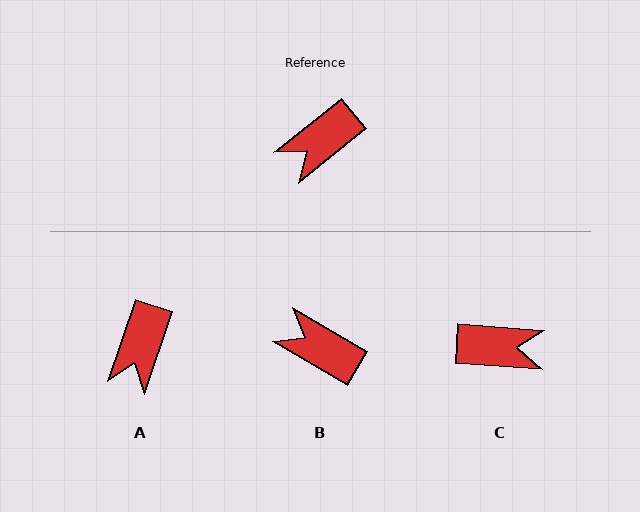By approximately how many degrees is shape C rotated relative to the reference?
Approximately 137 degrees counter-clockwise.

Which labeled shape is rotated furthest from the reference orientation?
C, about 137 degrees away.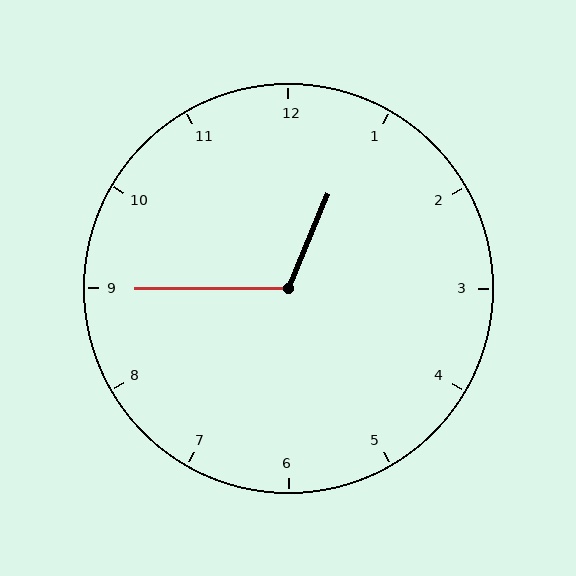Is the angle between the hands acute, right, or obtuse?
It is obtuse.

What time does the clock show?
12:45.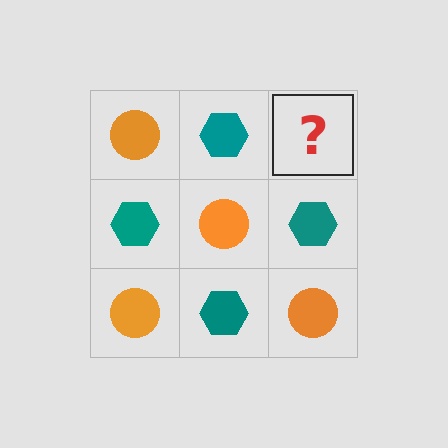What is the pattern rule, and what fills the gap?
The rule is that it alternates orange circle and teal hexagon in a checkerboard pattern. The gap should be filled with an orange circle.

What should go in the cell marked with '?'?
The missing cell should contain an orange circle.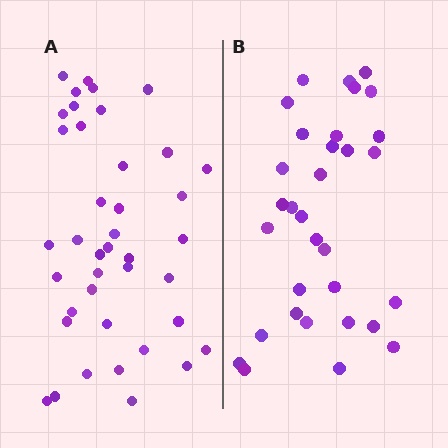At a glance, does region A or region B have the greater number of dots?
Region A (the left region) has more dots.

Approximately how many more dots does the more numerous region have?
Region A has roughly 8 or so more dots than region B.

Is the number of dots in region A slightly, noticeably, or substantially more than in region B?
Region A has noticeably more, but not dramatically so. The ratio is roughly 1.2 to 1.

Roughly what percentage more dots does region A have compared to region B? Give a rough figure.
About 25% more.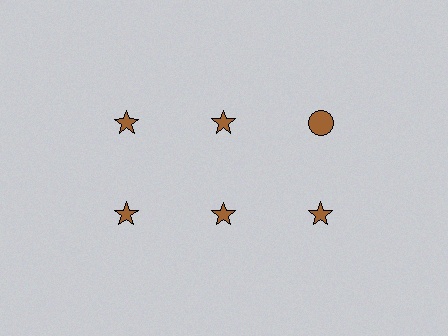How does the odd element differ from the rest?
It has a different shape: circle instead of star.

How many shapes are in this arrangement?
There are 6 shapes arranged in a grid pattern.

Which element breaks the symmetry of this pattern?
The brown circle in the top row, center column breaks the symmetry. All other shapes are brown stars.